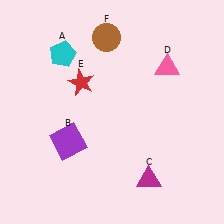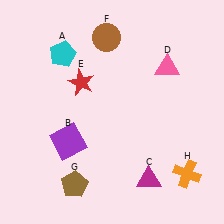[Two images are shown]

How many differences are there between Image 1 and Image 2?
There are 2 differences between the two images.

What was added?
A brown pentagon (G), an orange cross (H) were added in Image 2.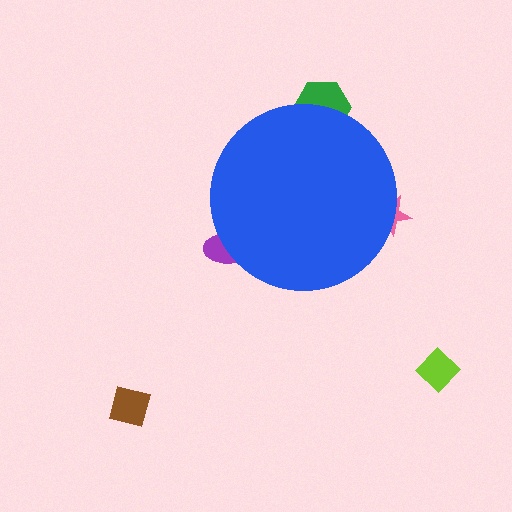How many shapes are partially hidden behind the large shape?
3 shapes are partially hidden.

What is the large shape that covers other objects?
A blue circle.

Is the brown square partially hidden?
No, the brown square is fully visible.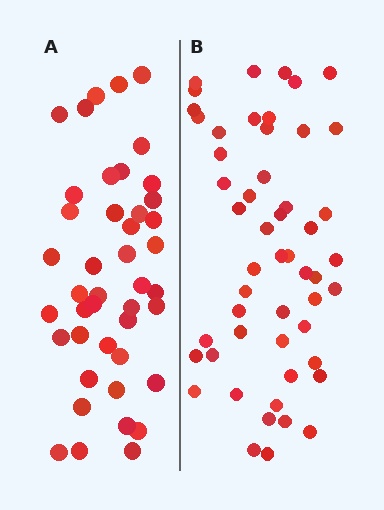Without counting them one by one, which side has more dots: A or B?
Region B (the right region) has more dots.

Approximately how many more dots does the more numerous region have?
Region B has roughly 8 or so more dots than region A.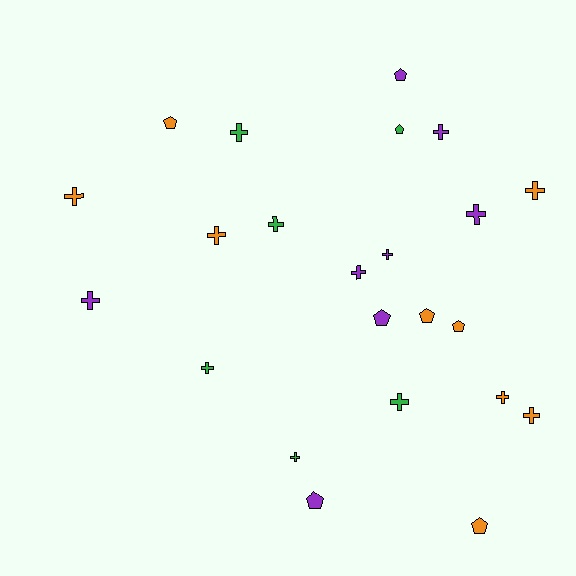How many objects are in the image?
There are 23 objects.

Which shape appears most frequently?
Cross, with 15 objects.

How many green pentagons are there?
There is 1 green pentagon.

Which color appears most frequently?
Orange, with 9 objects.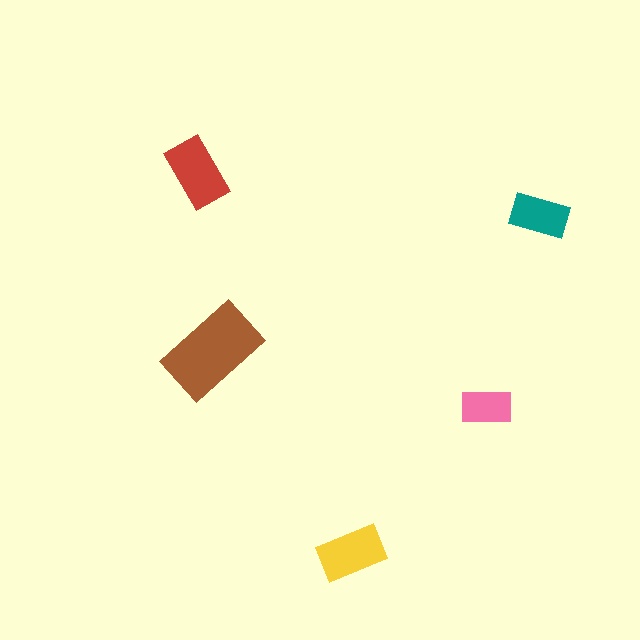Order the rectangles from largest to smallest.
the brown one, the red one, the yellow one, the teal one, the pink one.